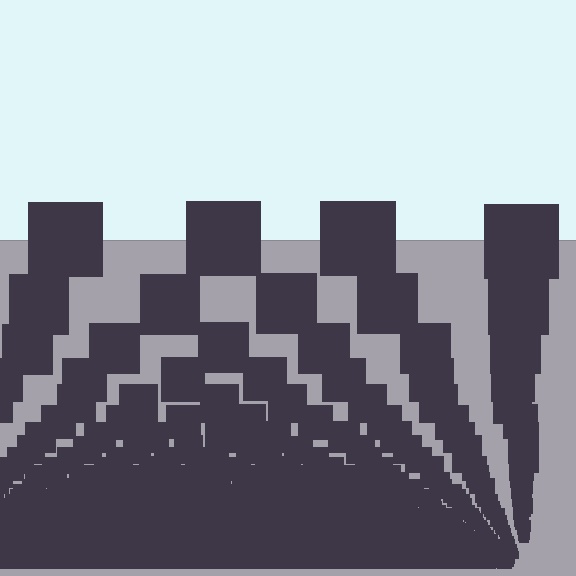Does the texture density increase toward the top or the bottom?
Density increases toward the bottom.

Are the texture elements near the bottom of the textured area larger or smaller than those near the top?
Smaller. The gradient is inverted — elements near the bottom are smaller and denser.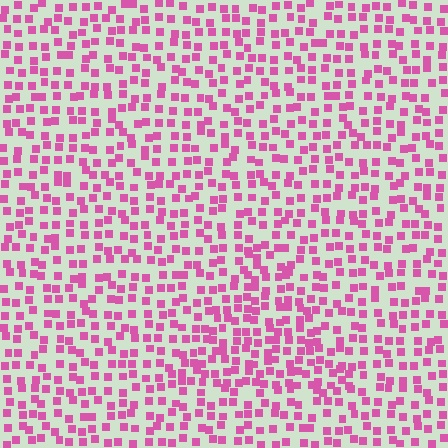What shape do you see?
I see a triangle.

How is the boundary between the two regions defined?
The boundary is defined by a change in element density (approximately 1.5x ratio). All elements are the same color, size, and shape.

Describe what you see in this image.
The image contains small pink elements arranged at two different densities. A triangle-shaped region is visible where the elements are more densely packed than the surrounding area.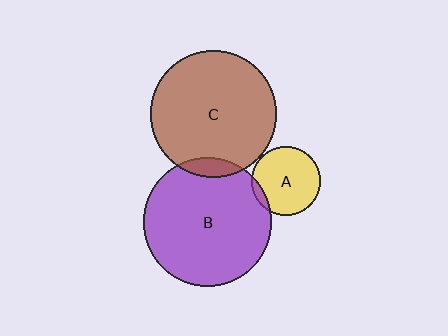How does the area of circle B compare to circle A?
Approximately 3.4 times.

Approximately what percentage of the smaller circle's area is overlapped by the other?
Approximately 5%.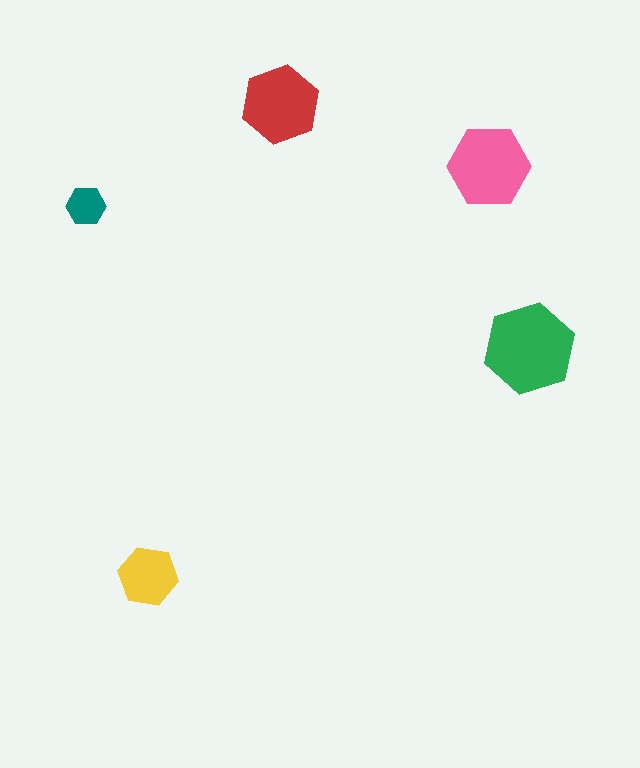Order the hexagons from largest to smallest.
the green one, the pink one, the red one, the yellow one, the teal one.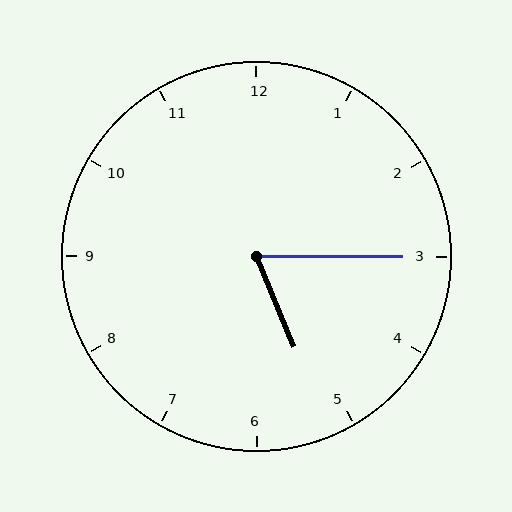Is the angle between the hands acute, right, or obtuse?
It is acute.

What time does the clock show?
5:15.